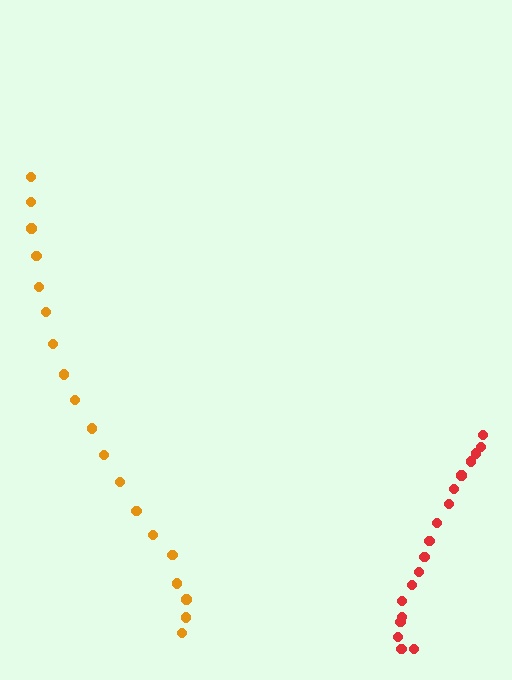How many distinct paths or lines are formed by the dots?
There are 2 distinct paths.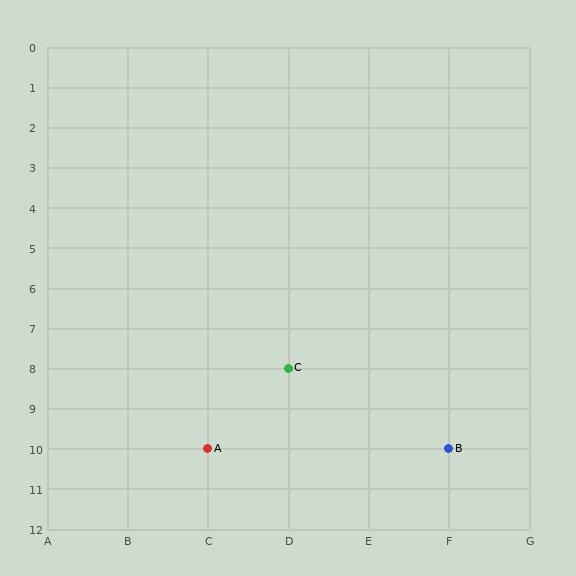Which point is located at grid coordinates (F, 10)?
Point B is at (F, 10).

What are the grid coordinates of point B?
Point B is at grid coordinates (F, 10).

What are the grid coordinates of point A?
Point A is at grid coordinates (C, 10).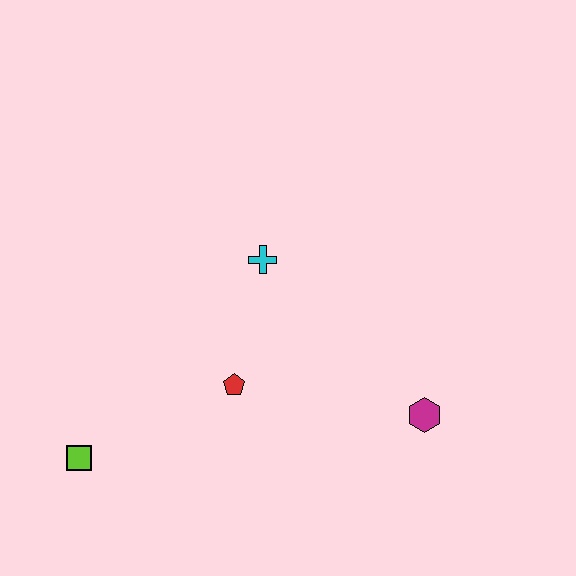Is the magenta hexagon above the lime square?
Yes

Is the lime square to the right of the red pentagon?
No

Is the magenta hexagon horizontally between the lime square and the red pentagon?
No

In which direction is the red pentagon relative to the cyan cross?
The red pentagon is below the cyan cross.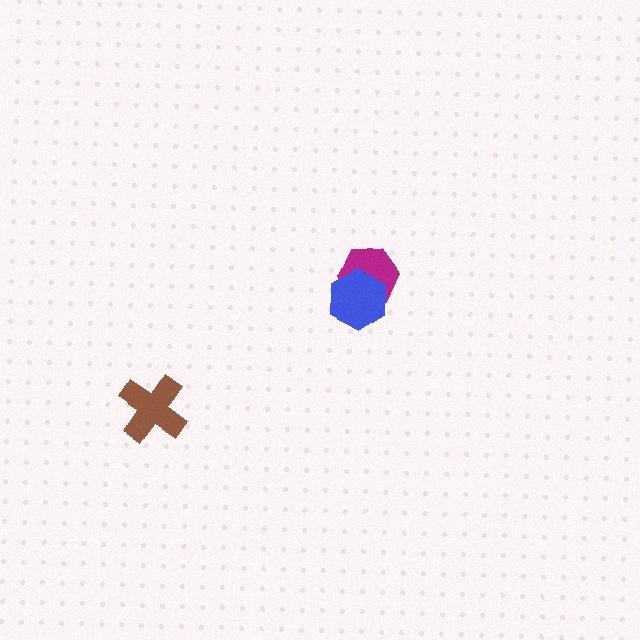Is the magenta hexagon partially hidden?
Yes, it is partially covered by another shape.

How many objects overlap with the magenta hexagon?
1 object overlaps with the magenta hexagon.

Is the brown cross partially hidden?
No, no other shape covers it.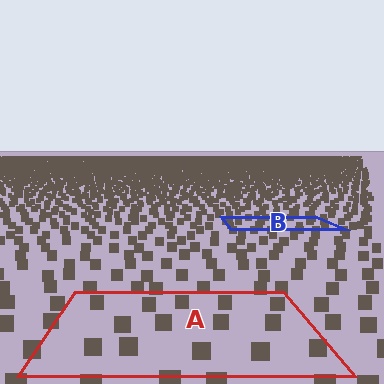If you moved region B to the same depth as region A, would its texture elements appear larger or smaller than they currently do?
They would appear larger. At a closer depth, the same texture elements are projected at a bigger on-screen size.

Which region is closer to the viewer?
Region A is closer. The texture elements there are larger and more spread out.